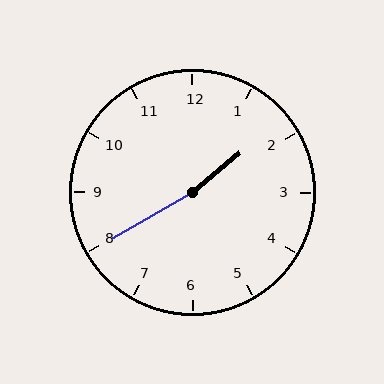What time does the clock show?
1:40.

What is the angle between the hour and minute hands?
Approximately 170 degrees.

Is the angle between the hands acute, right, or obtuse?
It is obtuse.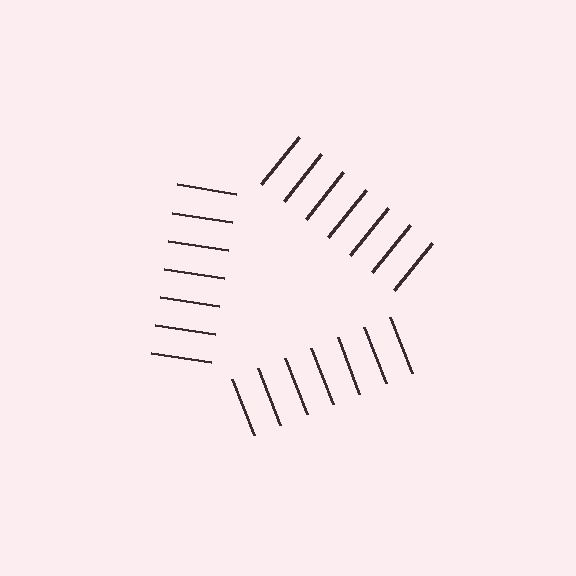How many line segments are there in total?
21 — 7 along each of the 3 edges.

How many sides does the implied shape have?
3 sides — the line-ends trace a triangle.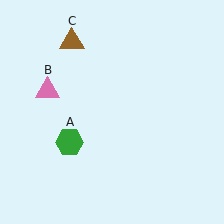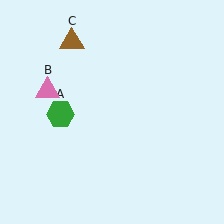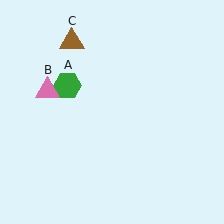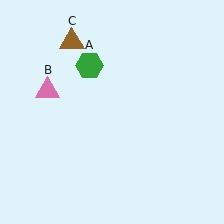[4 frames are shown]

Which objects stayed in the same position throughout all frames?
Pink triangle (object B) and brown triangle (object C) remained stationary.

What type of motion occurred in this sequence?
The green hexagon (object A) rotated clockwise around the center of the scene.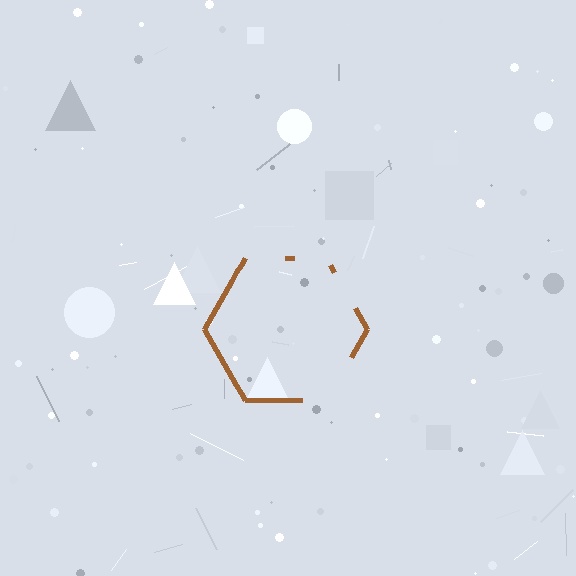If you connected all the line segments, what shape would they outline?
They would outline a hexagon.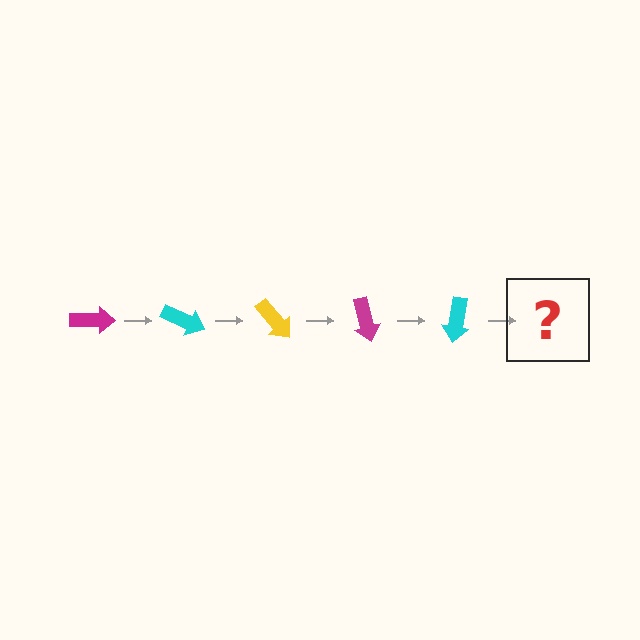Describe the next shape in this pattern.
It should be a yellow arrow, rotated 125 degrees from the start.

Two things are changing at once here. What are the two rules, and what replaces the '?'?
The two rules are that it rotates 25 degrees each step and the color cycles through magenta, cyan, and yellow. The '?' should be a yellow arrow, rotated 125 degrees from the start.